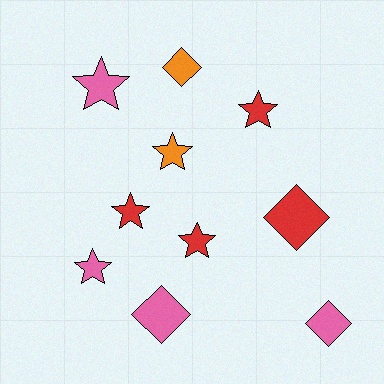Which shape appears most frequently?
Star, with 6 objects.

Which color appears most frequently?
Pink, with 4 objects.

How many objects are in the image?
There are 10 objects.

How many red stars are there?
There are 3 red stars.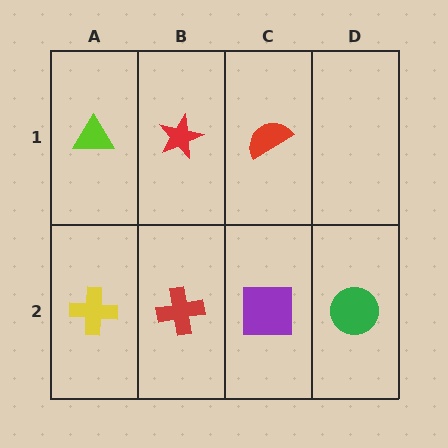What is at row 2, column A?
A yellow cross.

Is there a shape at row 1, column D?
No, that cell is empty.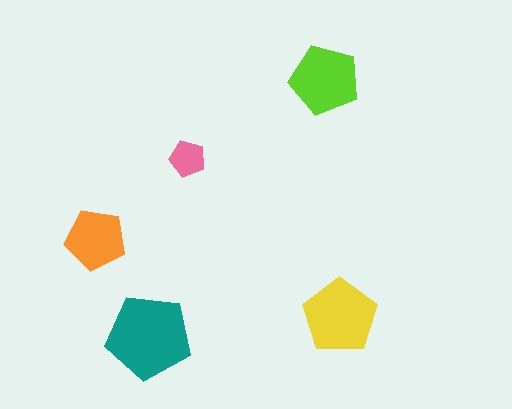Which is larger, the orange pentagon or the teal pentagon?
The teal one.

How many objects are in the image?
There are 5 objects in the image.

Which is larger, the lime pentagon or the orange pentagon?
The lime one.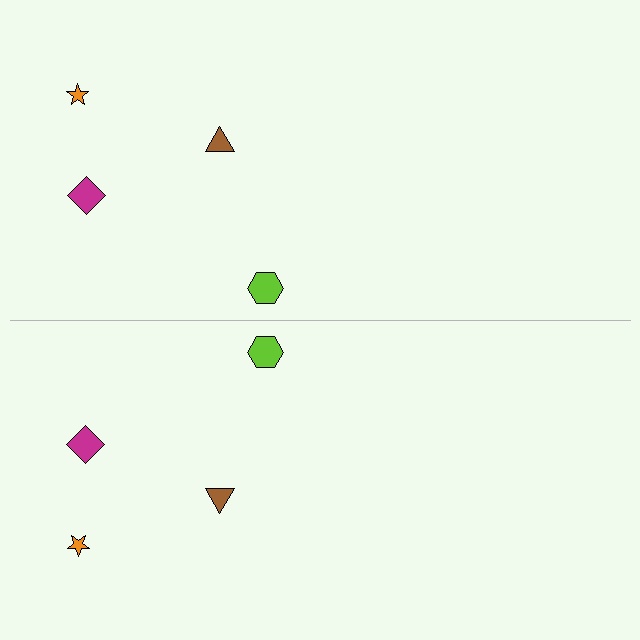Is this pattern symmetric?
Yes, this pattern has bilateral (reflection) symmetry.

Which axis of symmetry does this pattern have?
The pattern has a horizontal axis of symmetry running through the center of the image.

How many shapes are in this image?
There are 8 shapes in this image.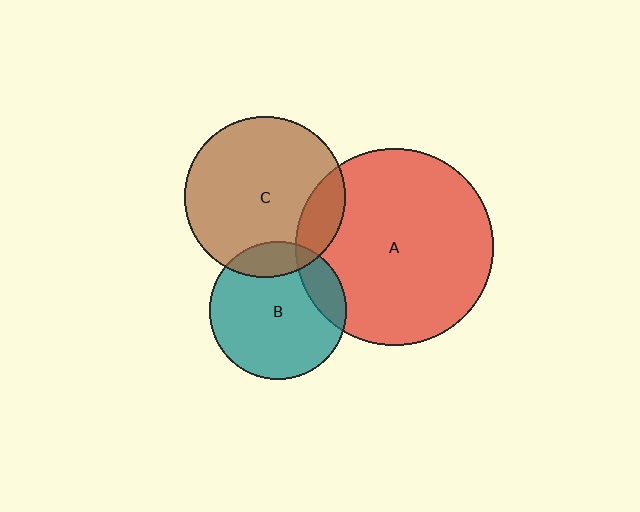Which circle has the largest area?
Circle A (red).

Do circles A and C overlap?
Yes.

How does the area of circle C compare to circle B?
Approximately 1.4 times.